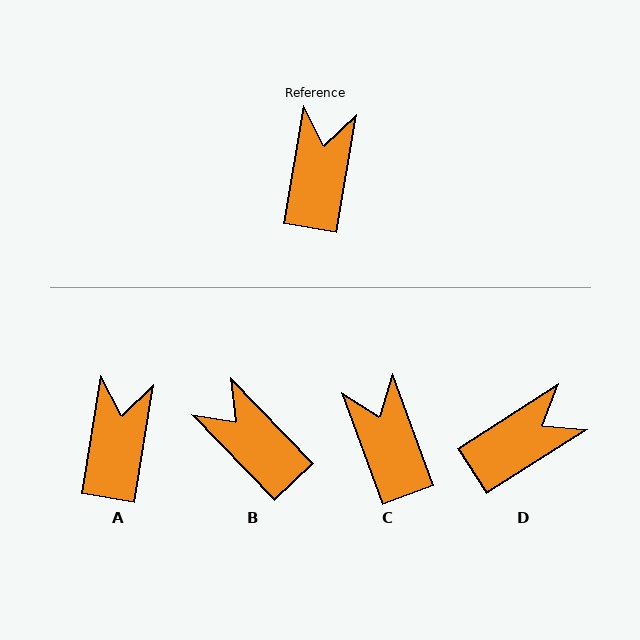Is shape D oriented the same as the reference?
No, it is off by about 48 degrees.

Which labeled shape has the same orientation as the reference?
A.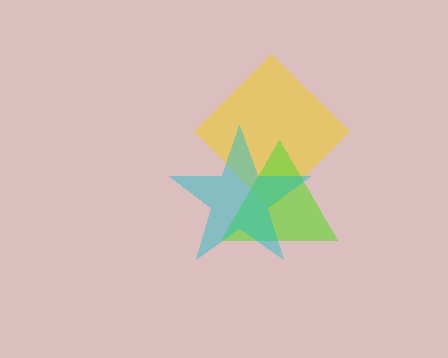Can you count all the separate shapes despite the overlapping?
Yes, there are 3 separate shapes.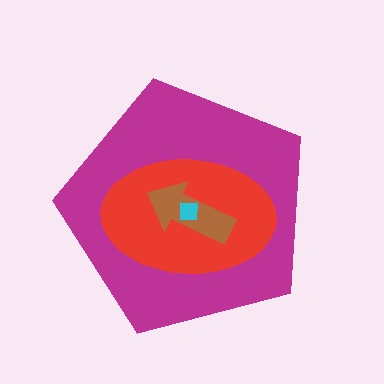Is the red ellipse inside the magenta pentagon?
Yes.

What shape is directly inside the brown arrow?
The cyan square.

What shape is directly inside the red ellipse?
The brown arrow.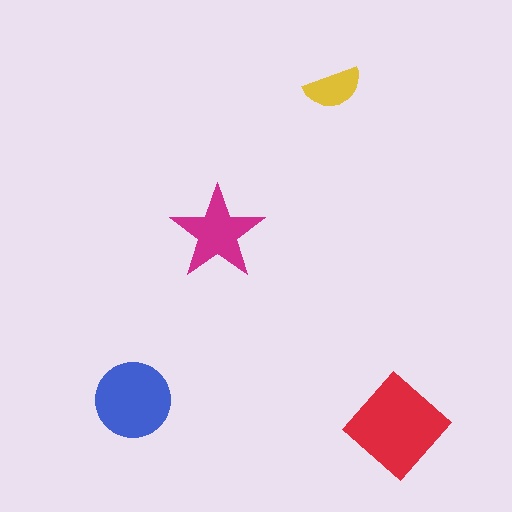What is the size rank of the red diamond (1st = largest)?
1st.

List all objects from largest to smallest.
The red diamond, the blue circle, the magenta star, the yellow semicircle.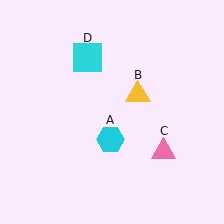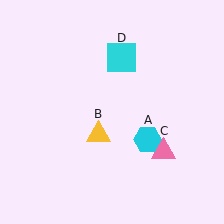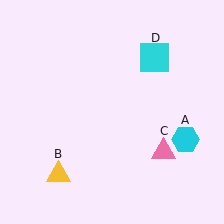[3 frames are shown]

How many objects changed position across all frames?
3 objects changed position: cyan hexagon (object A), yellow triangle (object B), cyan square (object D).